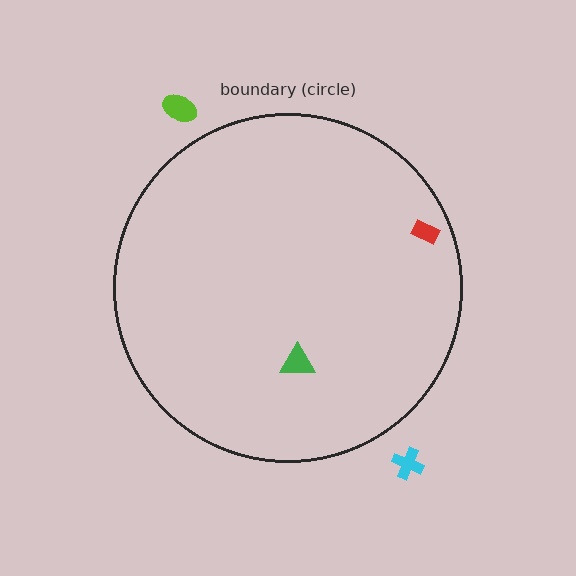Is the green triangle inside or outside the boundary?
Inside.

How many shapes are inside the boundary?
2 inside, 2 outside.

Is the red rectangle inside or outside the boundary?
Inside.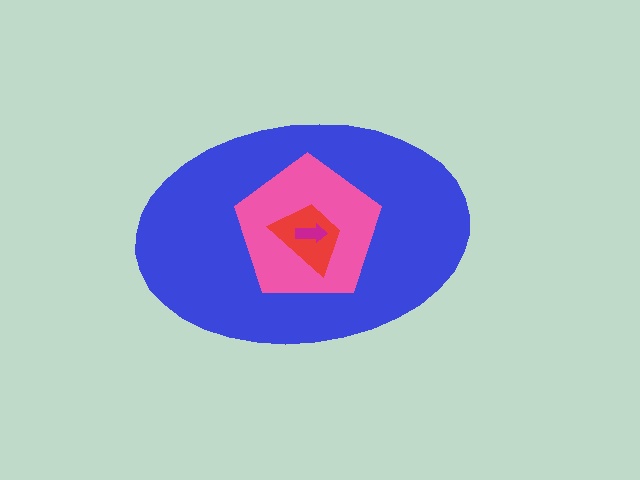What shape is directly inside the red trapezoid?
The magenta arrow.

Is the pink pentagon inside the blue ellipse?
Yes.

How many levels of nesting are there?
4.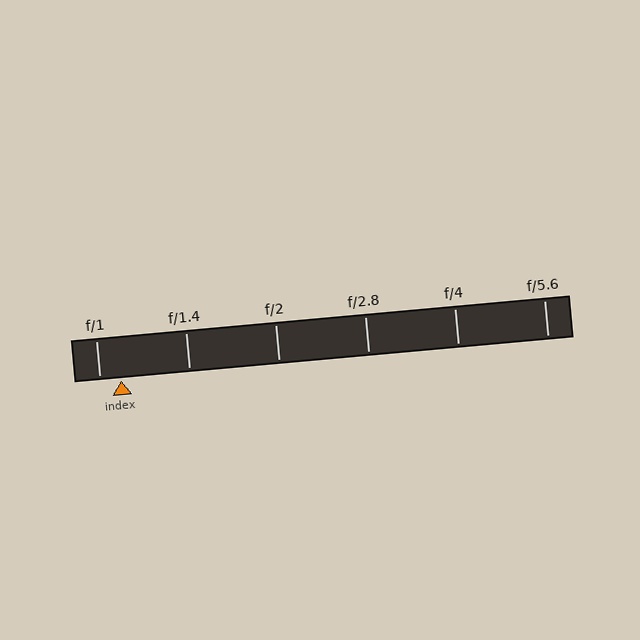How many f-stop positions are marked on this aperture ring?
There are 6 f-stop positions marked.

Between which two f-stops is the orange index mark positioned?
The index mark is between f/1 and f/1.4.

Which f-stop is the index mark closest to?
The index mark is closest to f/1.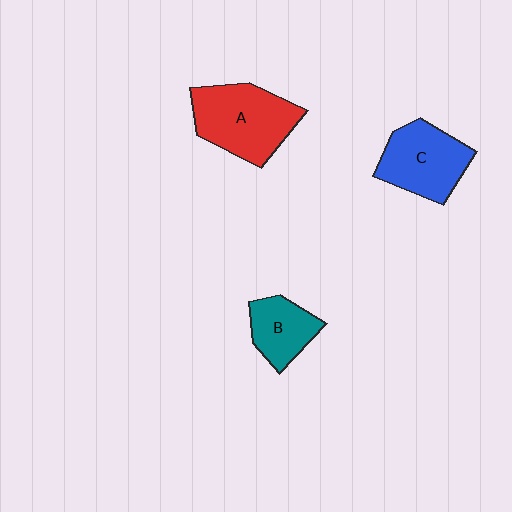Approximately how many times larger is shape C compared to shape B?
Approximately 1.4 times.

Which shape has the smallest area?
Shape B (teal).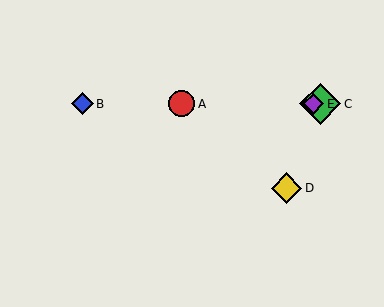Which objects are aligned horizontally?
Objects A, B, C, E are aligned horizontally.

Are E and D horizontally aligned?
No, E is at y≈104 and D is at y≈188.